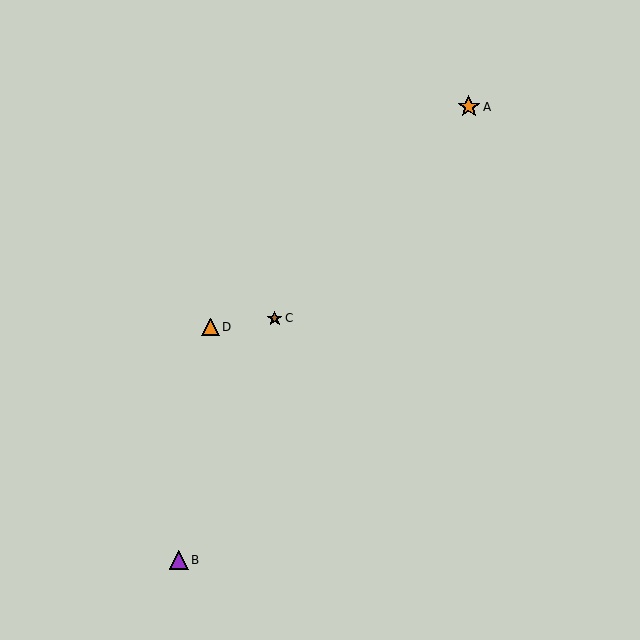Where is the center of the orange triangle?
The center of the orange triangle is at (211, 327).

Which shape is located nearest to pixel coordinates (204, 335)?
The orange triangle (labeled D) at (211, 327) is nearest to that location.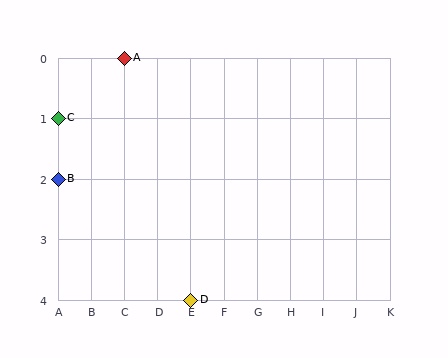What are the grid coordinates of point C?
Point C is at grid coordinates (A, 1).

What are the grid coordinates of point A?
Point A is at grid coordinates (C, 0).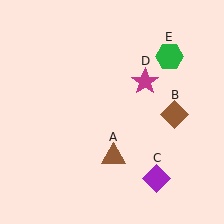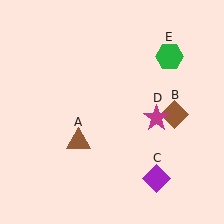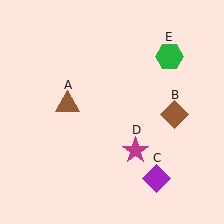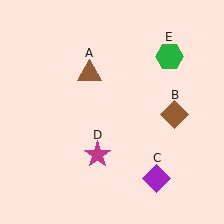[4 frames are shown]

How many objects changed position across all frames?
2 objects changed position: brown triangle (object A), magenta star (object D).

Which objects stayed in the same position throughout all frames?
Brown diamond (object B) and purple diamond (object C) and green hexagon (object E) remained stationary.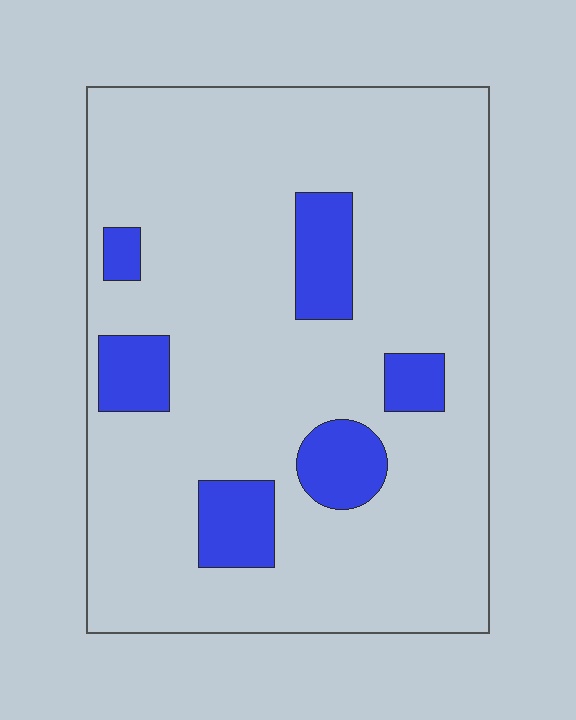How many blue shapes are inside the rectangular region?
6.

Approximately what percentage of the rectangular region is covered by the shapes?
Approximately 15%.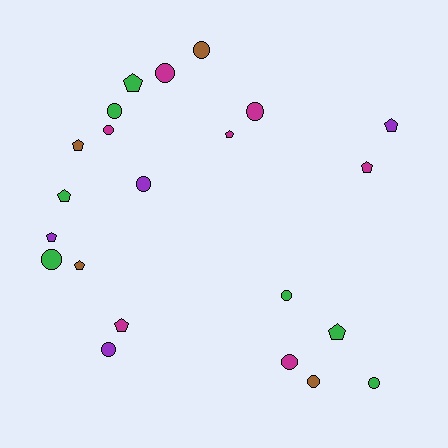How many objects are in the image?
There are 22 objects.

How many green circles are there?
There are 4 green circles.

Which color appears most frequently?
Green, with 7 objects.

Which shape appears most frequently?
Circle, with 12 objects.